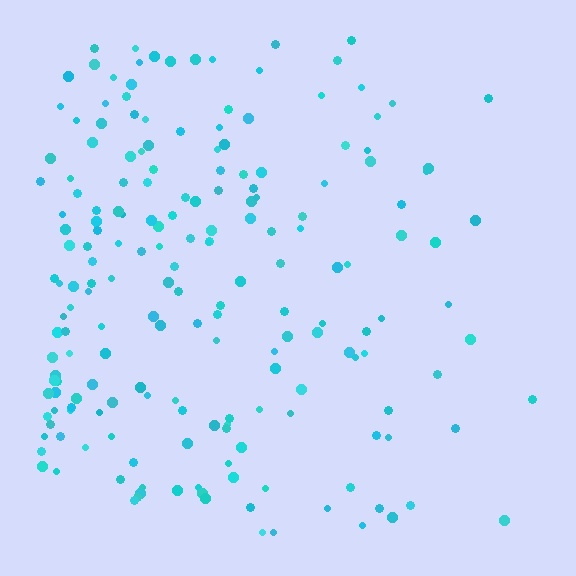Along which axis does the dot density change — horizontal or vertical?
Horizontal.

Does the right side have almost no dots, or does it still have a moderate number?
Still a moderate number, just noticeably fewer than the left.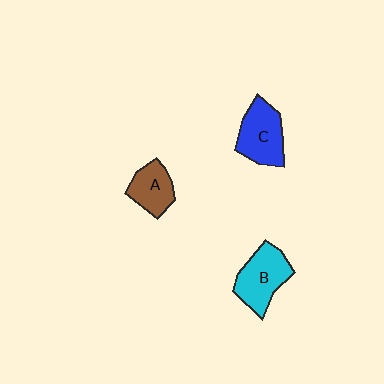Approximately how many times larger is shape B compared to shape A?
Approximately 1.4 times.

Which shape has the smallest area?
Shape A (brown).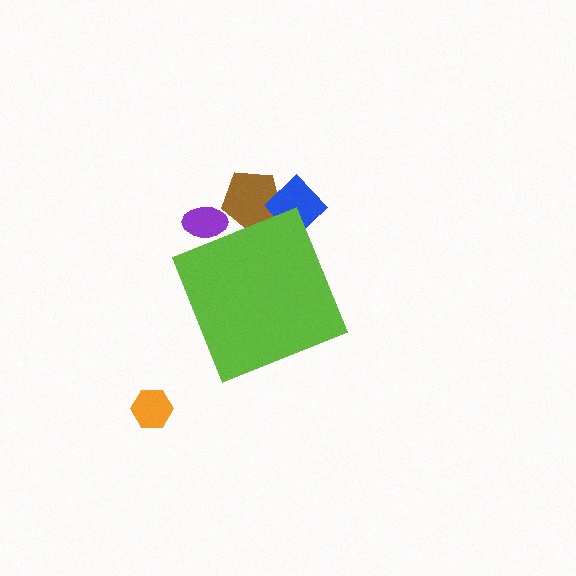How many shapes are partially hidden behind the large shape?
3 shapes are partially hidden.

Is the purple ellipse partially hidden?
Yes, the purple ellipse is partially hidden behind the lime diamond.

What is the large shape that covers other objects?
A lime diamond.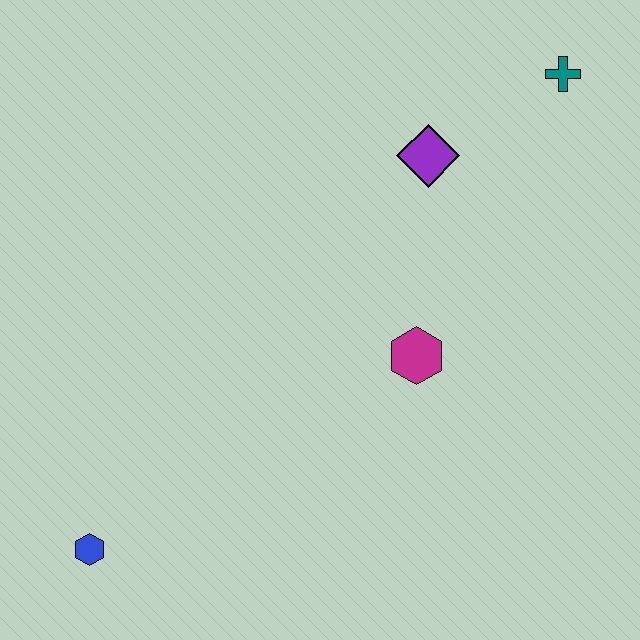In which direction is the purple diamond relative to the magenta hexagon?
The purple diamond is above the magenta hexagon.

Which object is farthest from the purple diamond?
The blue hexagon is farthest from the purple diamond.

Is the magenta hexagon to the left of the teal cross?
Yes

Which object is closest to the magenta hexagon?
The purple diamond is closest to the magenta hexagon.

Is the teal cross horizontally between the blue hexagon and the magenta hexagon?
No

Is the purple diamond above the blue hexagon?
Yes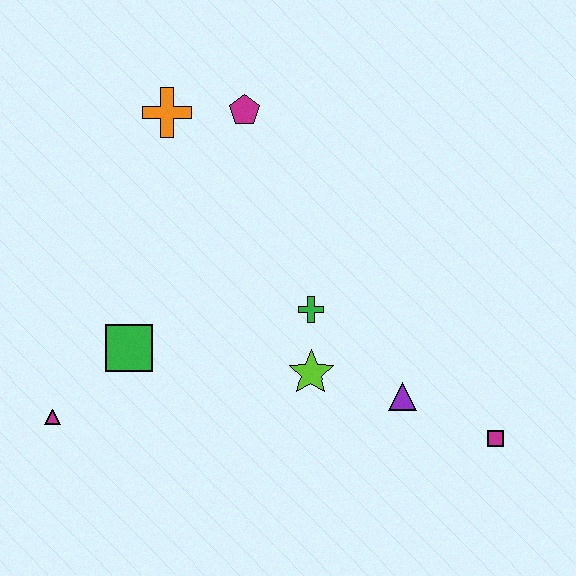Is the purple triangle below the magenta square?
No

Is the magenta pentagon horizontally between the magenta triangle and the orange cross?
No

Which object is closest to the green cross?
The lime star is closest to the green cross.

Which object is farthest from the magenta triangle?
The magenta square is farthest from the magenta triangle.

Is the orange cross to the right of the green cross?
No